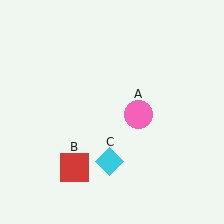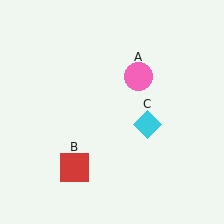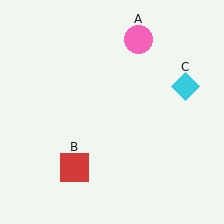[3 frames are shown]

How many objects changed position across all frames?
2 objects changed position: pink circle (object A), cyan diamond (object C).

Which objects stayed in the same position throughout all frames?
Red square (object B) remained stationary.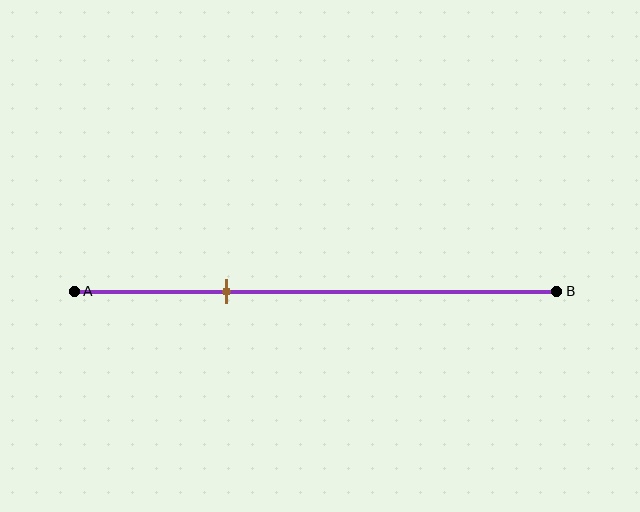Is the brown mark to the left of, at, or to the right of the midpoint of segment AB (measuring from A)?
The brown mark is to the left of the midpoint of segment AB.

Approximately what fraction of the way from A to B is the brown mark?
The brown mark is approximately 30% of the way from A to B.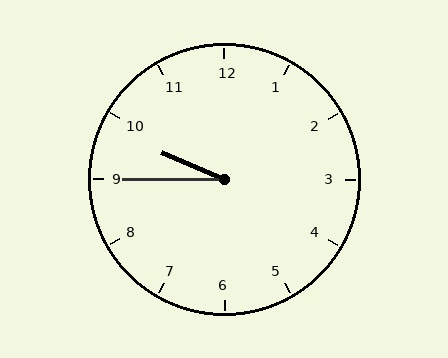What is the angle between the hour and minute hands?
Approximately 22 degrees.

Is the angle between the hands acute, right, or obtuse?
It is acute.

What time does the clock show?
9:45.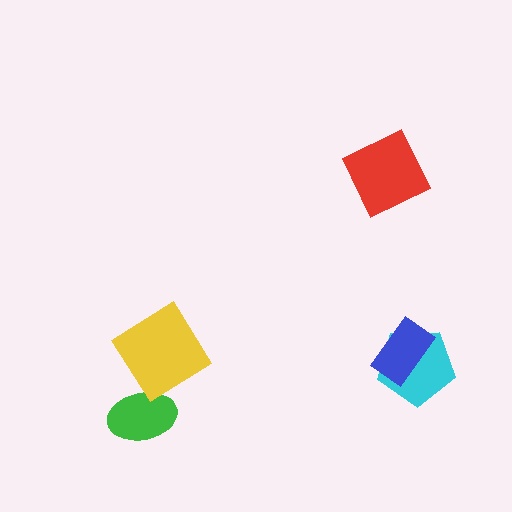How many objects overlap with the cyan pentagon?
1 object overlaps with the cyan pentagon.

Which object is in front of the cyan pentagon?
The blue rectangle is in front of the cyan pentagon.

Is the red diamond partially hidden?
No, no other shape covers it.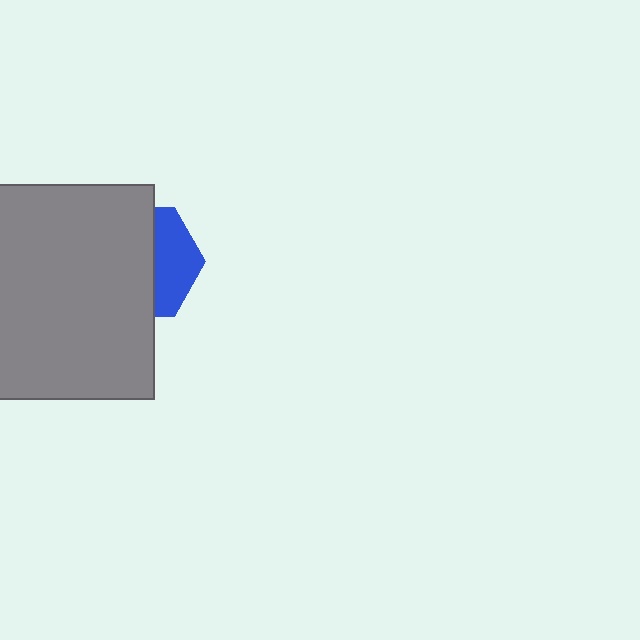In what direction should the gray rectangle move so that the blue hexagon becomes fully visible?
The gray rectangle should move left. That is the shortest direction to clear the overlap and leave the blue hexagon fully visible.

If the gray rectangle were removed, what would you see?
You would see the complete blue hexagon.